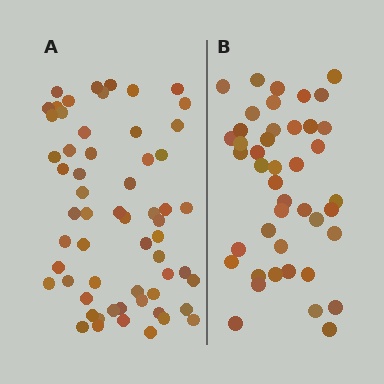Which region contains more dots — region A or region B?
Region A (the left region) has more dots.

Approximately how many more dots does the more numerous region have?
Region A has approximately 15 more dots than region B.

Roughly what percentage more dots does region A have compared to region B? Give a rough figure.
About 40% more.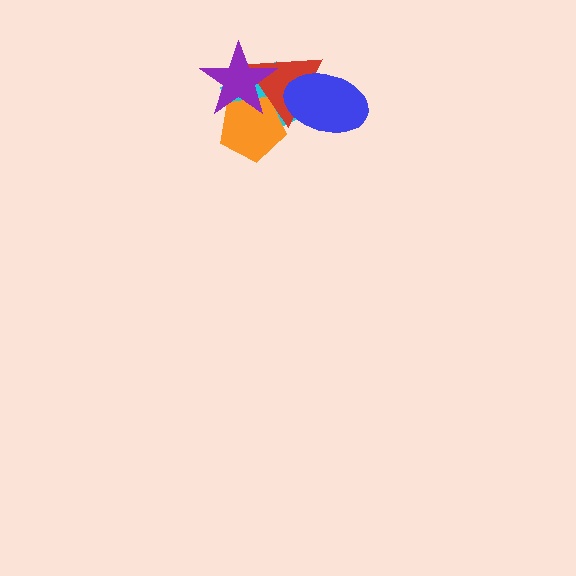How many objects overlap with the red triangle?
4 objects overlap with the red triangle.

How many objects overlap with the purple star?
3 objects overlap with the purple star.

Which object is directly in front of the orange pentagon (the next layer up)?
The red triangle is directly in front of the orange pentagon.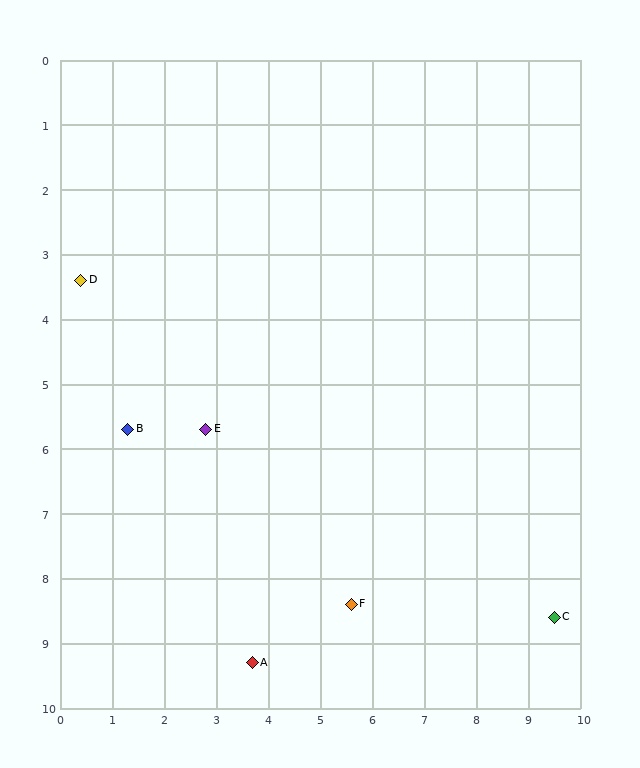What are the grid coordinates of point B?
Point B is at approximately (1.3, 5.7).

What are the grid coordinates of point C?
Point C is at approximately (9.5, 8.6).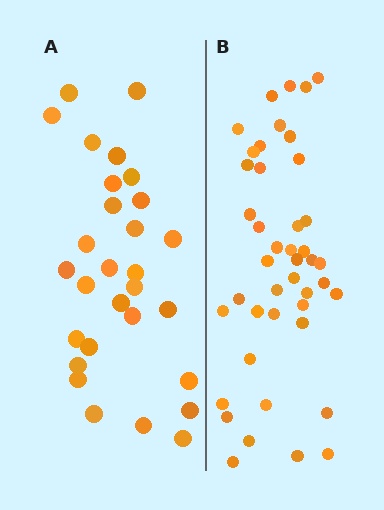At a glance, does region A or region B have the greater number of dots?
Region B (the right region) has more dots.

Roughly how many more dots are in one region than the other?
Region B has approximately 15 more dots than region A.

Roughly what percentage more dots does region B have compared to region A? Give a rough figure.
About 50% more.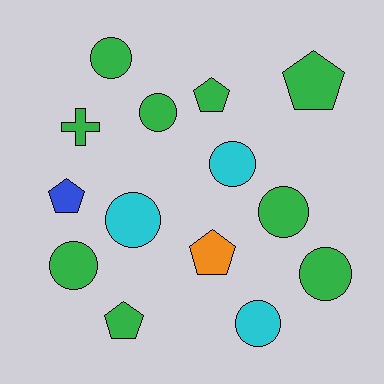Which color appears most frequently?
Green, with 9 objects.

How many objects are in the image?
There are 14 objects.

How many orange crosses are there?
There are no orange crosses.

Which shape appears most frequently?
Circle, with 8 objects.